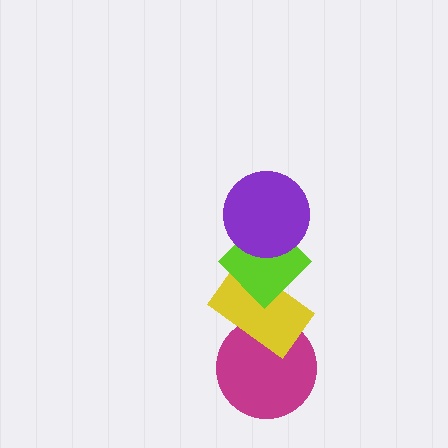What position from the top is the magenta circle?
The magenta circle is 4th from the top.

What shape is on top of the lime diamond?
The purple circle is on top of the lime diamond.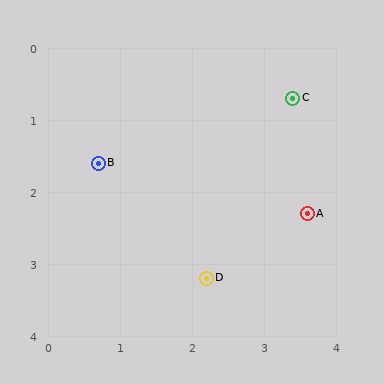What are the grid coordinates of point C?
Point C is at approximately (3.4, 0.7).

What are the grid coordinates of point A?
Point A is at approximately (3.6, 2.3).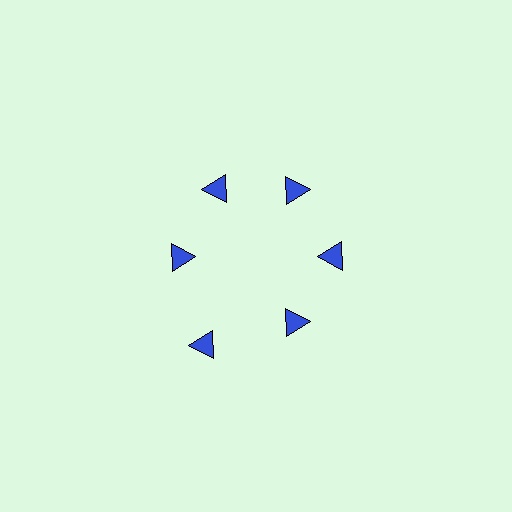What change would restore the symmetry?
The symmetry would be restored by moving it inward, back onto the ring so that all 6 triangles sit at equal angles and equal distance from the center.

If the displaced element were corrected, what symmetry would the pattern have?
It would have 6-fold rotational symmetry — the pattern would map onto itself every 60 degrees.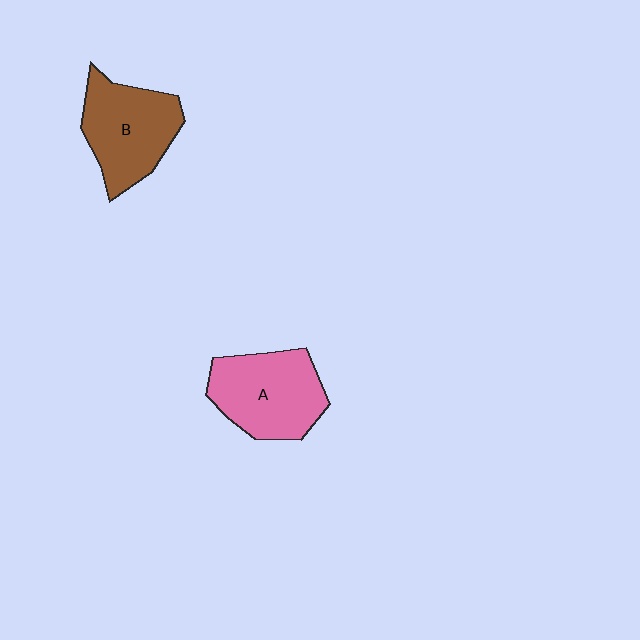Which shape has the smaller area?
Shape B (brown).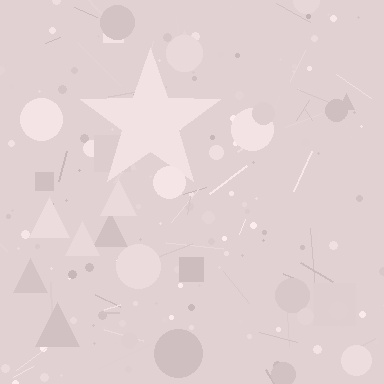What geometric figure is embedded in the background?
A star is embedded in the background.